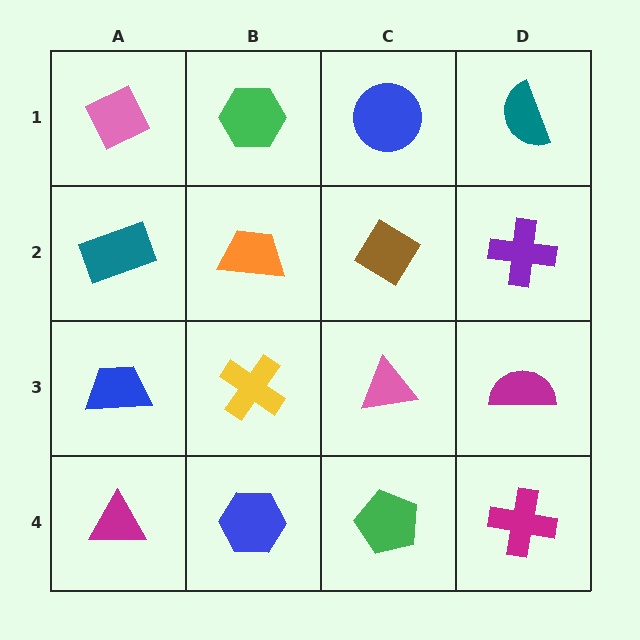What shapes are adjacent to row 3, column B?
An orange trapezoid (row 2, column B), a blue hexagon (row 4, column B), a blue trapezoid (row 3, column A), a pink triangle (row 3, column C).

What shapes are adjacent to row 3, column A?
A teal rectangle (row 2, column A), a magenta triangle (row 4, column A), a yellow cross (row 3, column B).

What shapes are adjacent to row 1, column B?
An orange trapezoid (row 2, column B), a pink diamond (row 1, column A), a blue circle (row 1, column C).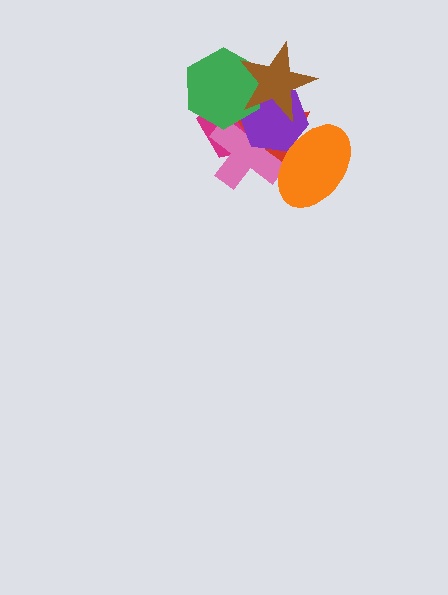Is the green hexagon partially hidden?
Yes, it is partially covered by another shape.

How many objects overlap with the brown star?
4 objects overlap with the brown star.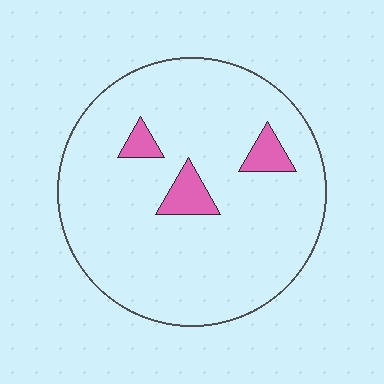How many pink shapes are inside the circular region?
3.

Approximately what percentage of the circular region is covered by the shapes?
Approximately 10%.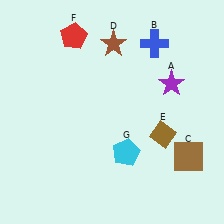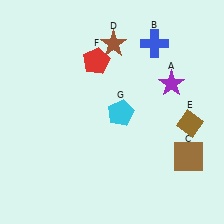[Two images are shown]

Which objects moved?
The objects that moved are: the brown diamond (E), the red pentagon (F), the cyan pentagon (G).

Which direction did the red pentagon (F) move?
The red pentagon (F) moved down.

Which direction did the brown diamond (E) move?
The brown diamond (E) moved right.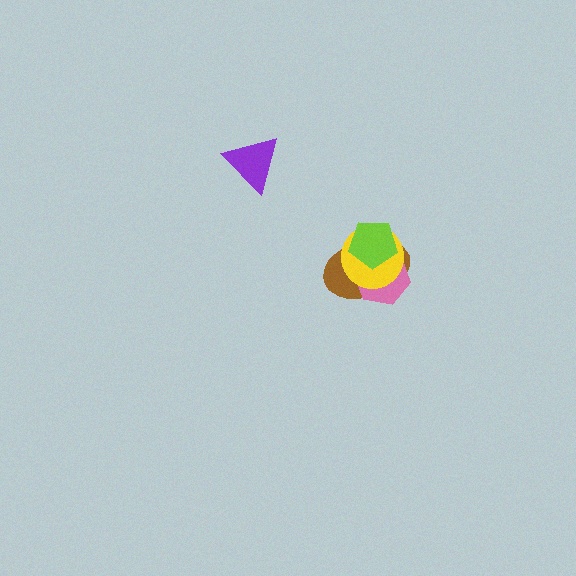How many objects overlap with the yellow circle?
3 objects overlap with the yellow circle.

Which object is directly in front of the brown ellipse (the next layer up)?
The pink hexagon is directly in front of the brown ellipse.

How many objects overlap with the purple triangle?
0 objects overlap with the purple triangle.